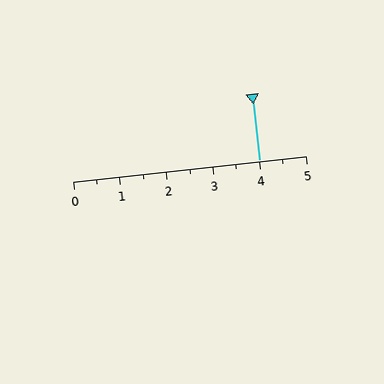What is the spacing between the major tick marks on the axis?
The major ticks are spaced 1 apart.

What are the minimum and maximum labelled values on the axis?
The axis runs from 0 to 5.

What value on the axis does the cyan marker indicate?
The marker indicates approximately 4.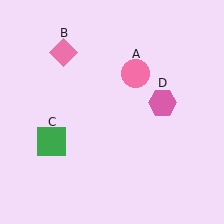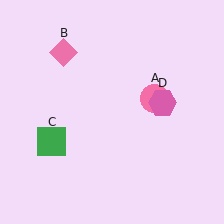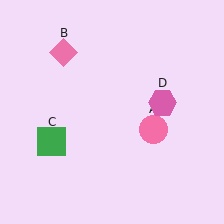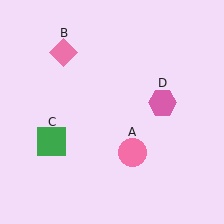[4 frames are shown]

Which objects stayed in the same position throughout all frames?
Pink diamond (object B) and green square (object C) and pink hexagon (object D) remained stationary.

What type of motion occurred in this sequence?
The pink circle (object A) rotated clockwise around the center of the scene.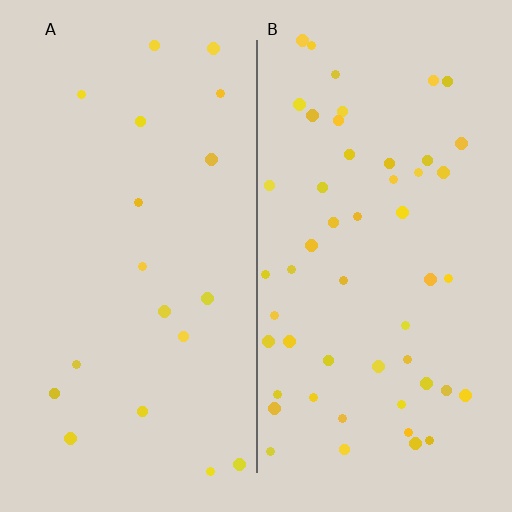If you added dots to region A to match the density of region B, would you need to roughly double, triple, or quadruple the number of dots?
Approximately triple.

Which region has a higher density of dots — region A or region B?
B (the right).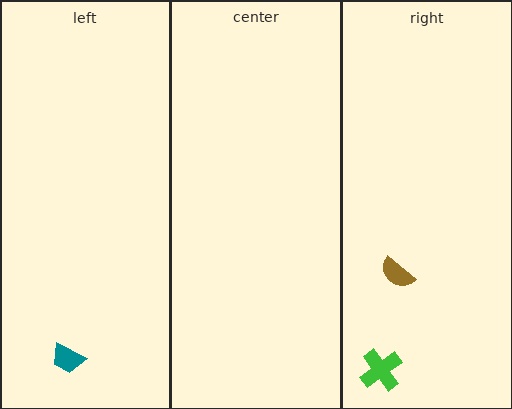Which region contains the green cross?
The right region.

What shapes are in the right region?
The green cross, the brown semicircle.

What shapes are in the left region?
The teal trapezoid.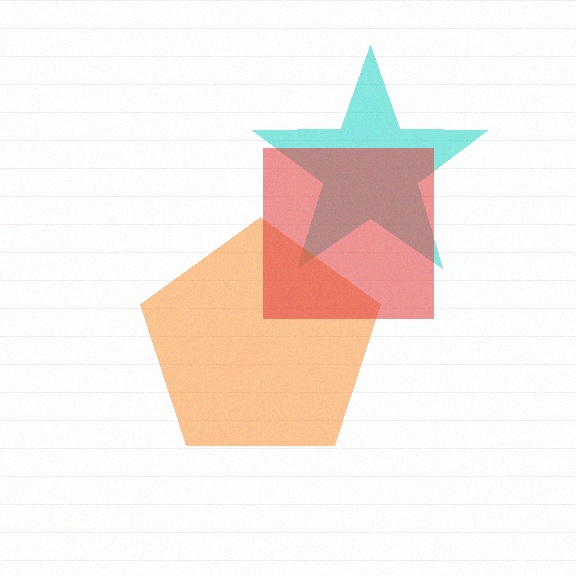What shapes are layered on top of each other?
The layered shapes are: a cyan star, an orange pentagon, a red square.